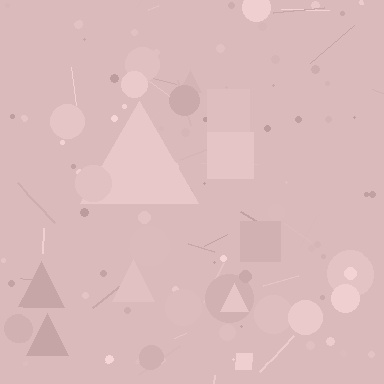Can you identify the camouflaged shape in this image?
The camouflaged shape is a triangle.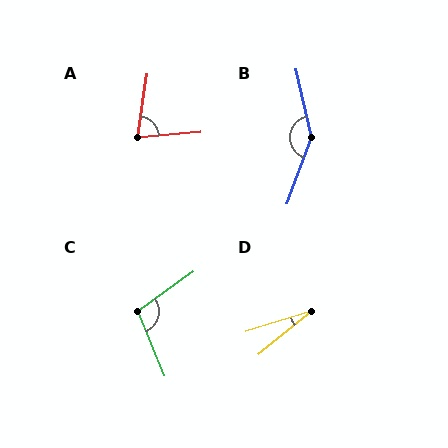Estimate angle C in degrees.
Approximately 103 degrees.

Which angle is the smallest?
D, at approximately 22 degrees.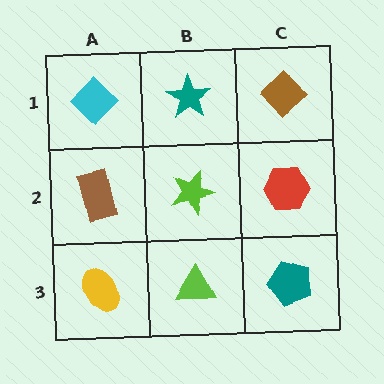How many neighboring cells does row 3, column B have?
3.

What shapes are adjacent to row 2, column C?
A brown diamond (row 1, column C), a teal pentagon (row 3, column C), a lime star (row 2, column B).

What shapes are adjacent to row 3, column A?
A brown rectangle (row 2, column A), a lime triangle (row 3, column B).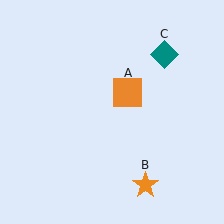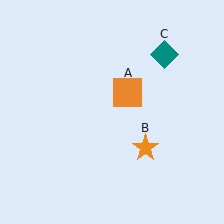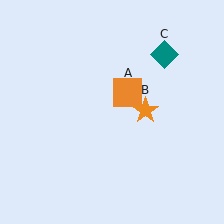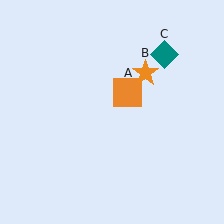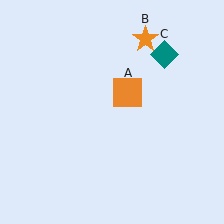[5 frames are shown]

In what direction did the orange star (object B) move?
The orange star (object B) moved up.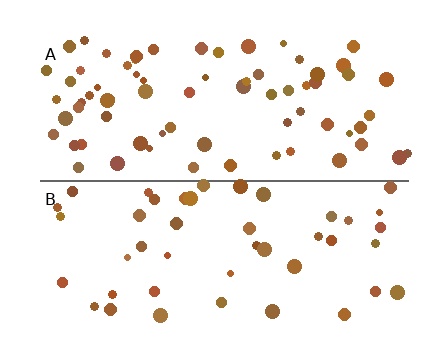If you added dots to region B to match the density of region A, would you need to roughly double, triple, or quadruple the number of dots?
Approximately double.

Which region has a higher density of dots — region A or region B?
A (the top).